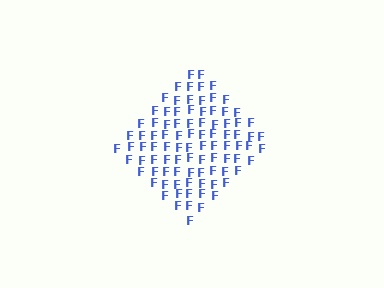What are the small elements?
The small elements are letter F's.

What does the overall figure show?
The overall figure shows a diamond.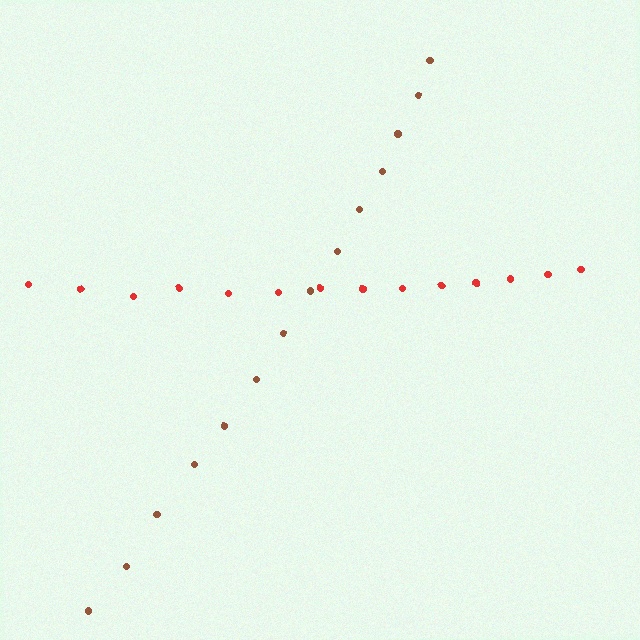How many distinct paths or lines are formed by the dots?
There are 2 distinct paths.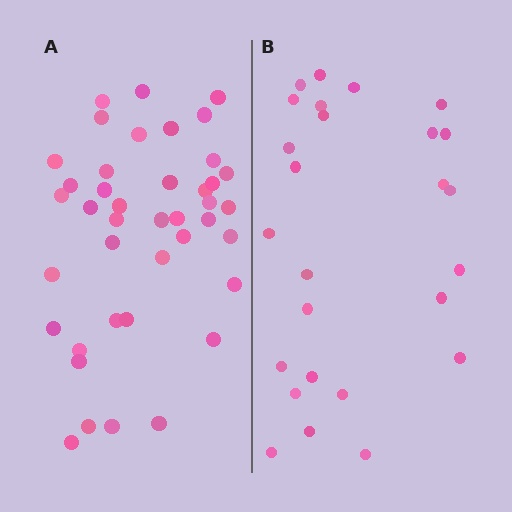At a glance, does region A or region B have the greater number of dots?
Region A (the left region) has more dots.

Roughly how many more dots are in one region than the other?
Region A has approximately 15 more dots than region B.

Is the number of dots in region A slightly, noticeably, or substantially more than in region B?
Region A has substantially more. The ratio is roughly 1.6 to 1.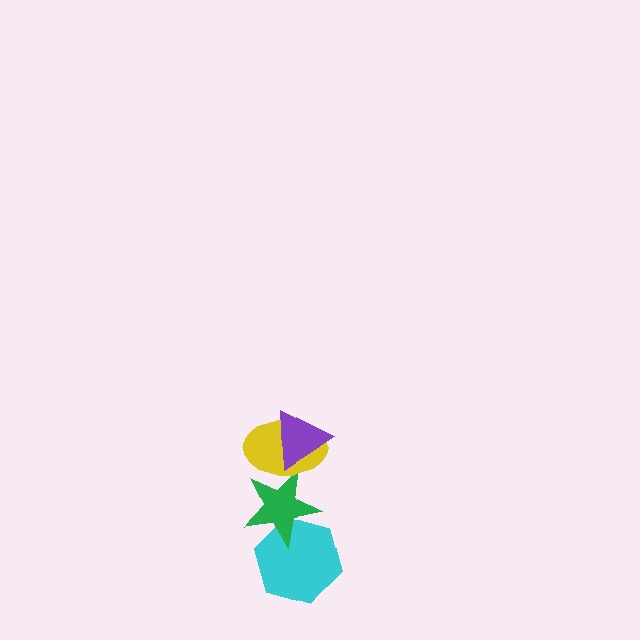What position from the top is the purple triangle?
The purple triangle is 1st from the top.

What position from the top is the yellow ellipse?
The yellow ellipse is 2nd from the top.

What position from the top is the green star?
The green star is 3rd from the top.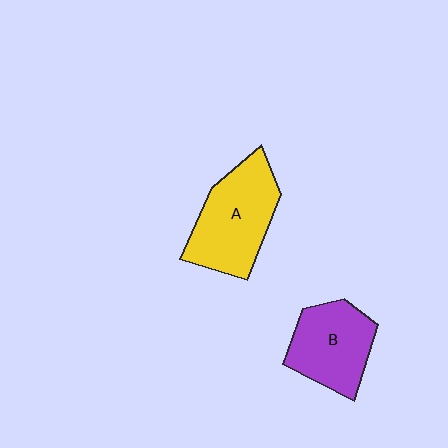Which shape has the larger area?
Shape A (yellow).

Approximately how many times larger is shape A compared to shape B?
Approximately 1.2 times.